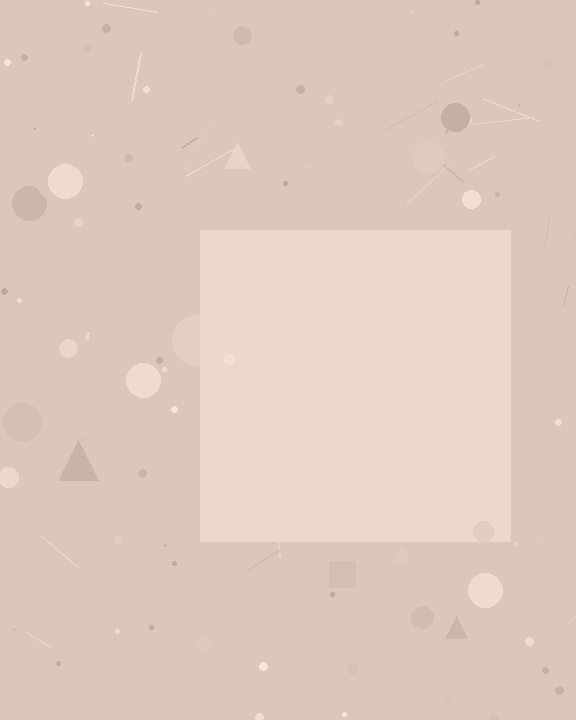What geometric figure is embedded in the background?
A square is embedded in the background.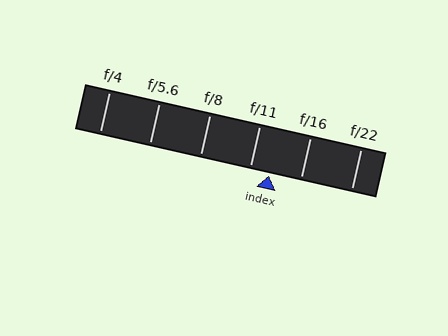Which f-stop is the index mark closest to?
The index mark is closest to f/11.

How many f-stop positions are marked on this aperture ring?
There are 6 f-stop positions marked.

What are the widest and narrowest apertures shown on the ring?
The widest aperture shown is f/4 and the narrowest is f/22.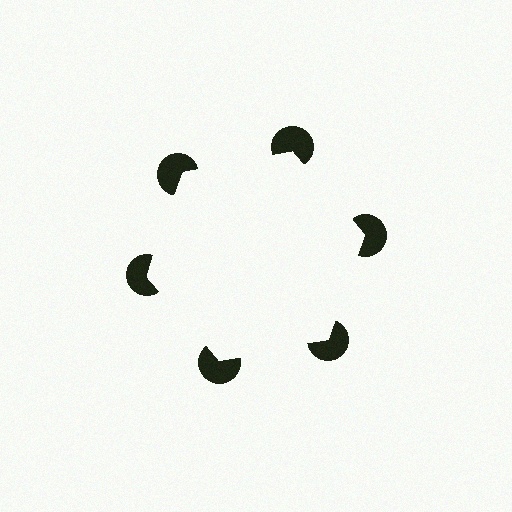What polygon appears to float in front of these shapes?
An illusory hexagon — its edges are inferred from the aligned wedge cuts in the pac-man discs, not physically drawn.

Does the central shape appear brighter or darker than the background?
It typically appears slightly brighter than the background, even though no actual brightness change is drawn.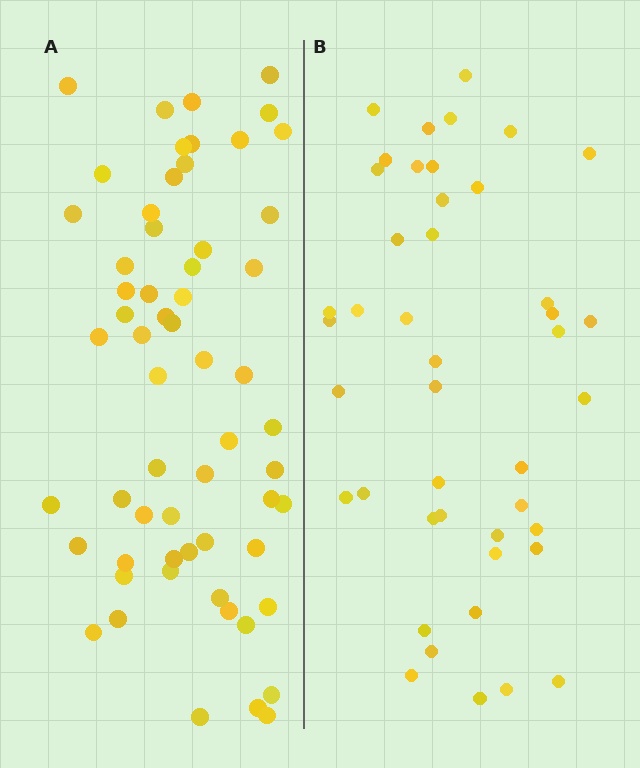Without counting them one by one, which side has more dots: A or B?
Region A (the left region) has more dots.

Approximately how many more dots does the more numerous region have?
Region A has approximately 15 more dots than region B.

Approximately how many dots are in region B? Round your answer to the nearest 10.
About 40 dots. (The exact count is 44, which rounds to 40.)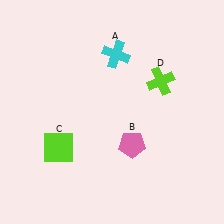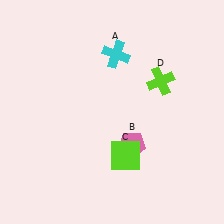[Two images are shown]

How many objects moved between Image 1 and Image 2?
1 object moved between the two images.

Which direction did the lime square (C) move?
The lime square (C) moved right.